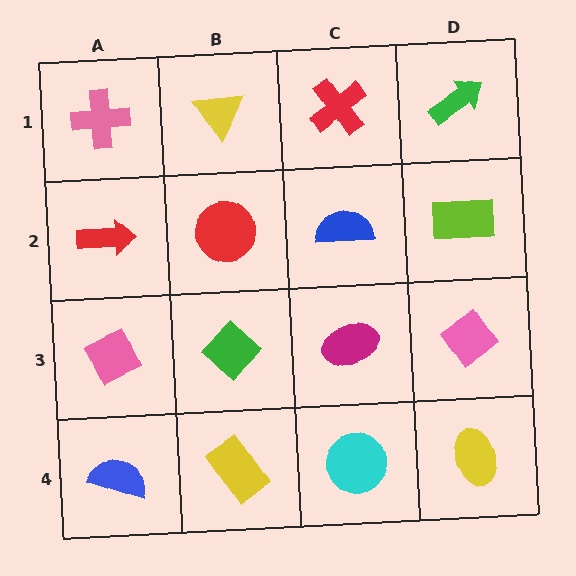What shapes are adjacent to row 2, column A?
A pink cross (row 1, column A), a pink diamond (row 3, column A), a red circle (row 2, column B).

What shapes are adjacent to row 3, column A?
A red arrow (row 2, column A), a blue semicircle (row 4, column A), a green diamond (row 3, column B).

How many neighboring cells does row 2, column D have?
3.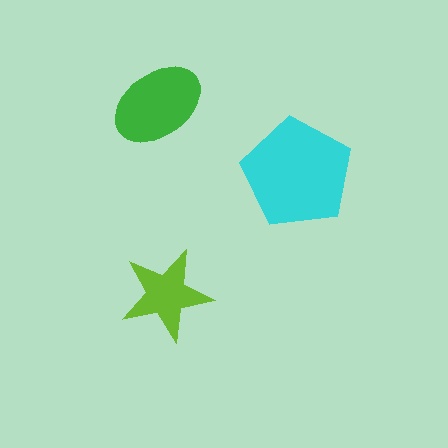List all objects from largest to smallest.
The cyan pentagon, the green ellipse, the lime star.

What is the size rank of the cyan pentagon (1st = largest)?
1st.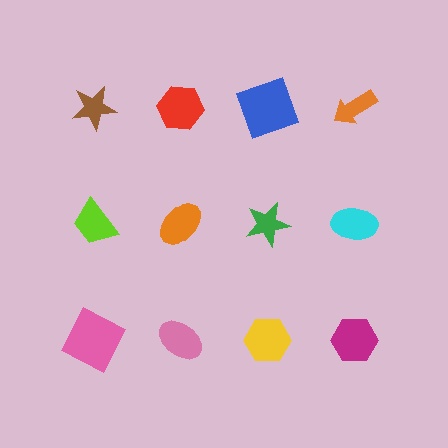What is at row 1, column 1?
A brown star.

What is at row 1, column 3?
A blue square.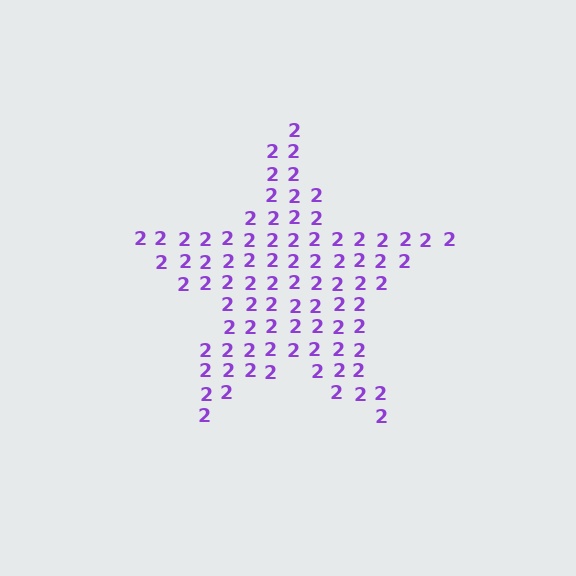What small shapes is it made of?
It is made of small digit 2's.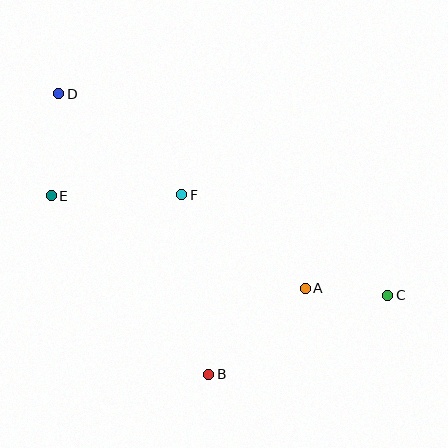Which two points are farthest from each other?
Points C and D are farthest from each other.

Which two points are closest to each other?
Points A and C are closest to each other.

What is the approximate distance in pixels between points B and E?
The distance between B and E is approximately 238 pixels.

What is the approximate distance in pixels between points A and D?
The distance between A and D is approximately 314 pixels.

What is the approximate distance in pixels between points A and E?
The distance between A and E is approximately 270 pixels.